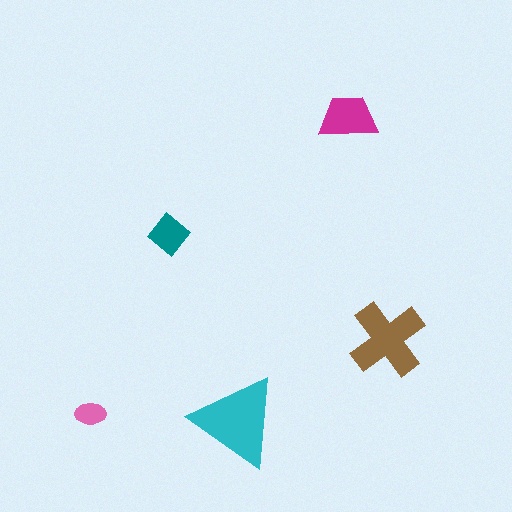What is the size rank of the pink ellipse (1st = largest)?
5th.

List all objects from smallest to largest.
The pink ellipse, the teal diamond, the magenta trapezoid, the brown cross, the cyan triangle.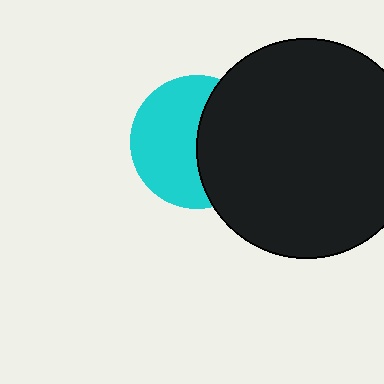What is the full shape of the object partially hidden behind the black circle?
The partially hidden object is a cyan circle.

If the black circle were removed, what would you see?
You would see the complete cyan circle.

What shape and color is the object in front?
The object in front is a black circle.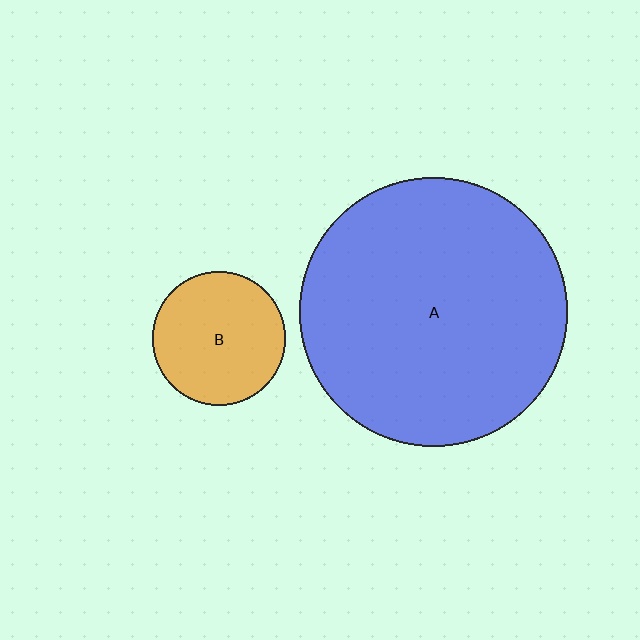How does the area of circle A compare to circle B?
Approximately 4.0 times.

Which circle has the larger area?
Circle A (blue).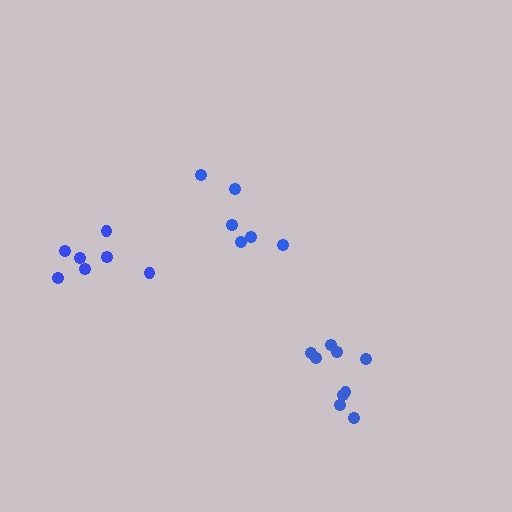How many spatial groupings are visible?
There are 3 spatial groupings.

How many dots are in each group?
Group 1: 7 dots, Group 2: 6 dots, Group 3: 9 dots (22 total).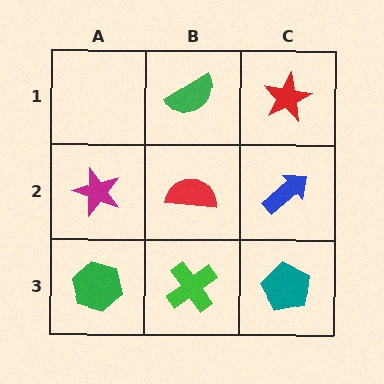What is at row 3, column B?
A green cross.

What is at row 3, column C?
A teal pentagon.